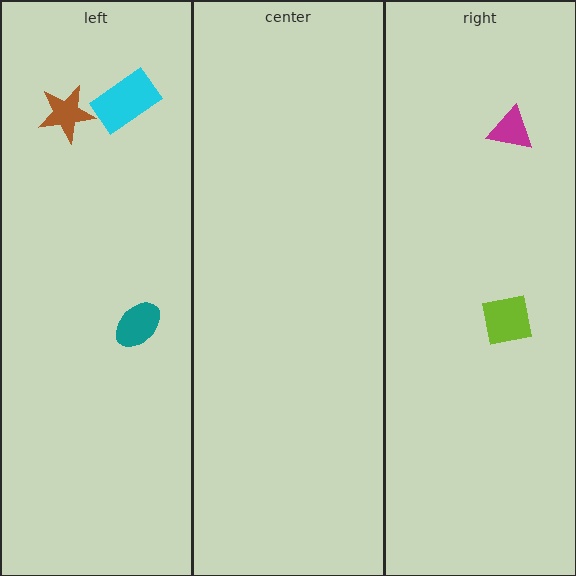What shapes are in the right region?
The lime square, the magenta triangle.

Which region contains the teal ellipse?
The left region.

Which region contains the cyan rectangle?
The left region.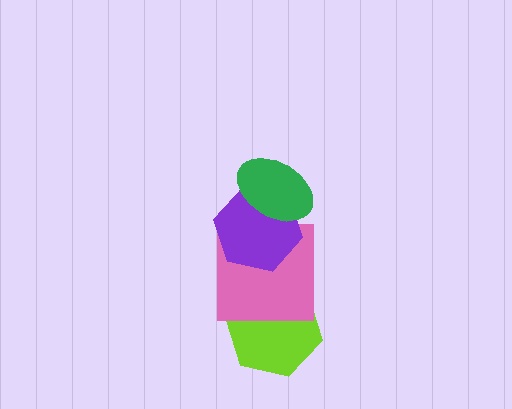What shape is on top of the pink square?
The purple hexagon is on top of the pink square.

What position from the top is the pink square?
The pink square is 3rd from the top.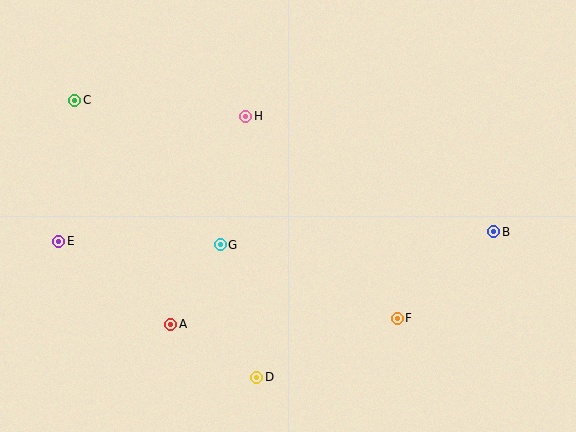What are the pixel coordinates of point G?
Point G is at (220, 245).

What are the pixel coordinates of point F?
Point F is at (397, 318).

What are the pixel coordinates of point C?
Point C is at (75, 100).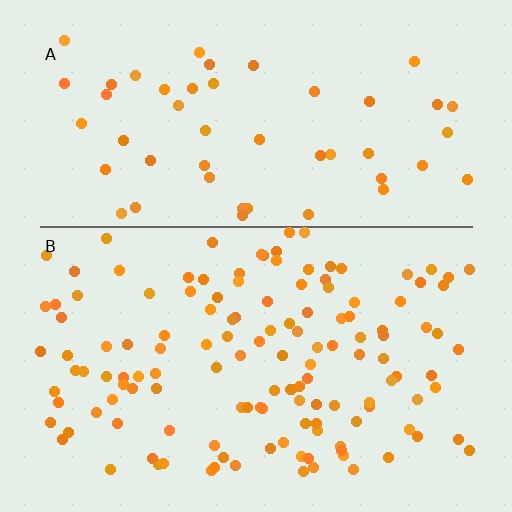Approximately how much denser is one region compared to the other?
Approximately 2.6× — region B over region A.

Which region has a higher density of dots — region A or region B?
B (the bottom).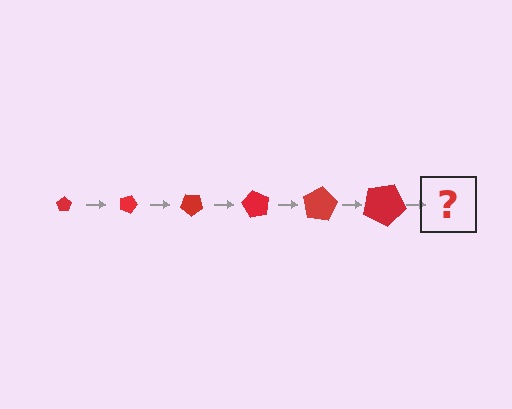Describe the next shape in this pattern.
It should be a pentagon, larger than the previous one and rotated 120 degrees from the start.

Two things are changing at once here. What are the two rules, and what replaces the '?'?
The two rules are that the pentagon grows larger each step and it rotates 20 degrees each step. The '?' should be a pentagon, larger than the previous one and rotated 120 degrees from the start.